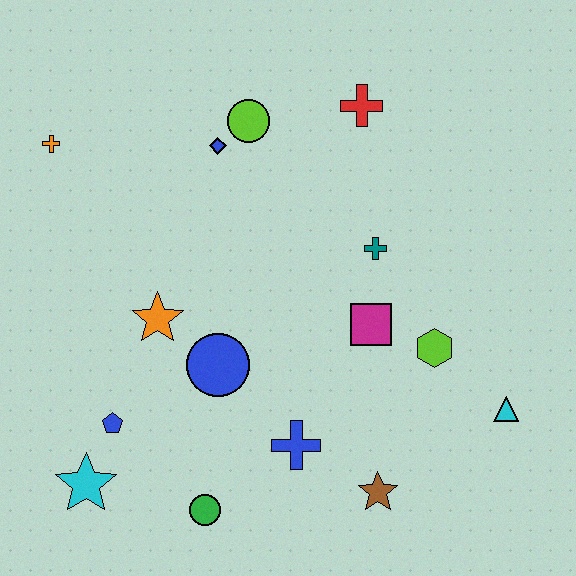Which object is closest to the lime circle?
The blue diamond is closest to the lime circle.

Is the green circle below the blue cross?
Yes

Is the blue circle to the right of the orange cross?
Yes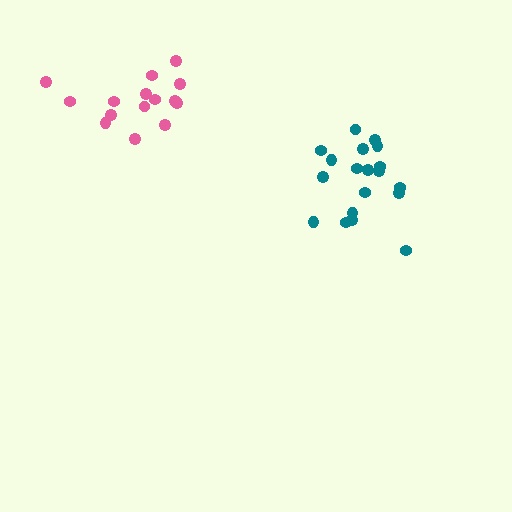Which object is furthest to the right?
The teal cluster is rightmost.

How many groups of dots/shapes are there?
There are 2 groups.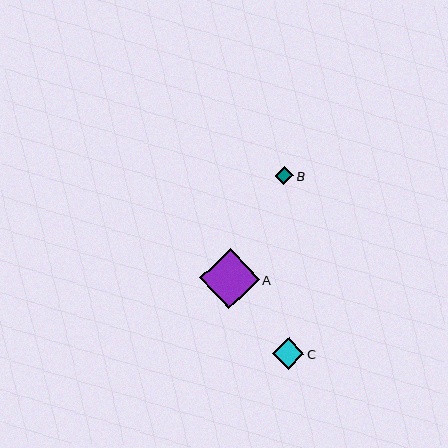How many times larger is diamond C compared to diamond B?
Diamond C is approximately 1.7 times the size of diamond B.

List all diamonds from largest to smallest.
From largest to smallest: A, C, B.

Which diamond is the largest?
Diamond A is the largest with a size of approximately 60 pixels.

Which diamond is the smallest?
Diamond B is the smallest with a size of approximately 18 pixels.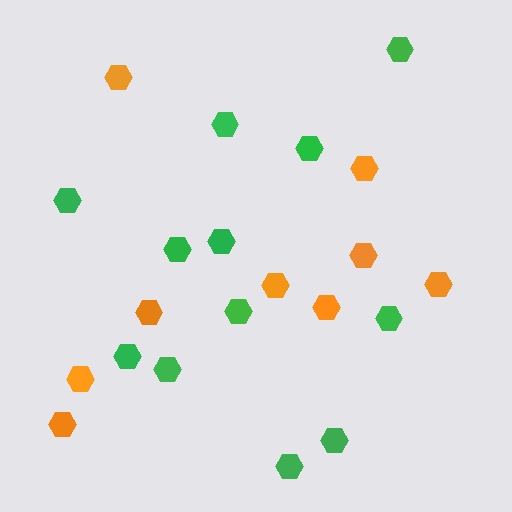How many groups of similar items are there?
There are 2 groups: one group of green hexagons (12) and one group of orange hexagons (9).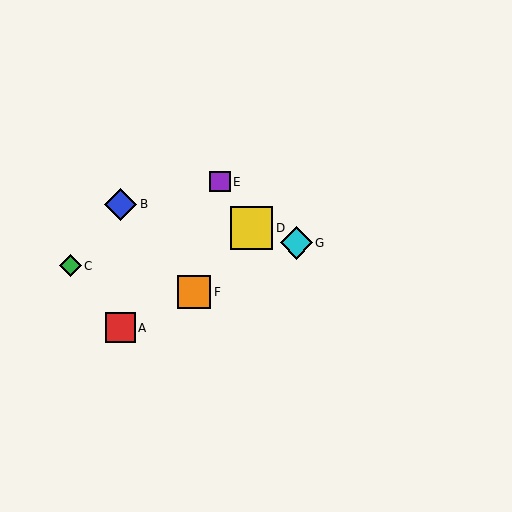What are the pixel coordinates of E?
Object E is at (220, 182).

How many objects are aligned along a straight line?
3 objects (A, F, G) are aligned along a straight line.